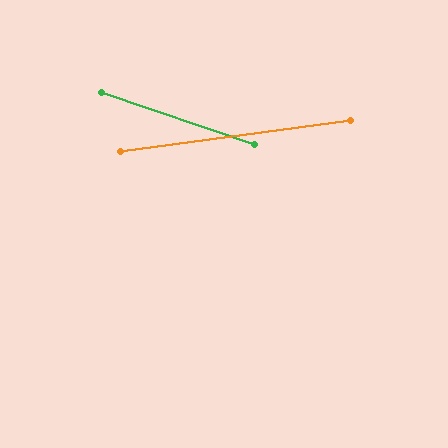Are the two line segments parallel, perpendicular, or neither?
Neither parallel nor perpendicular — they differ by about 27°.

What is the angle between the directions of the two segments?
Approximately 27 degrees.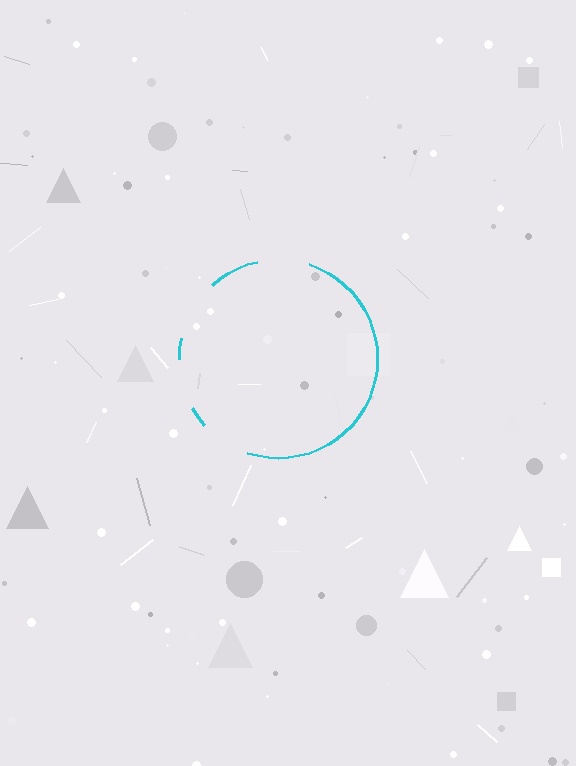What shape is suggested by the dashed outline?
The dashed outline suggests a circle.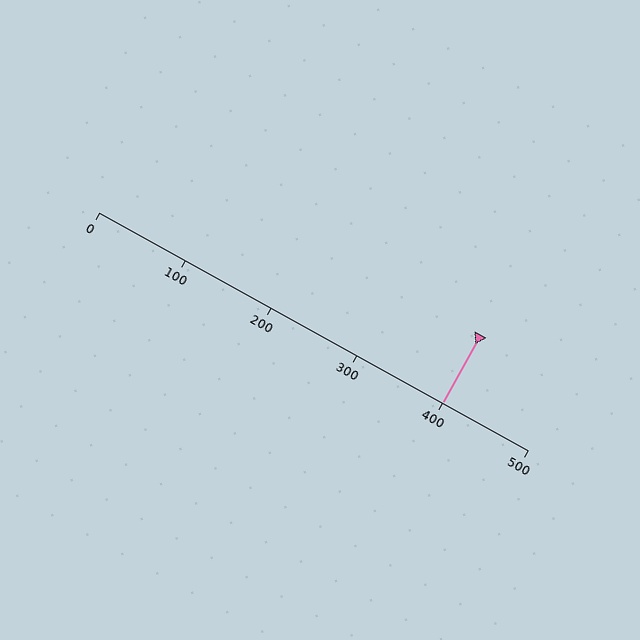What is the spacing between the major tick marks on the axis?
The major ticks are spaced 100 apart.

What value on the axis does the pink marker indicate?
The marker indicates approximately 400.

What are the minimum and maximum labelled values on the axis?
The axis runs from 0 to 500.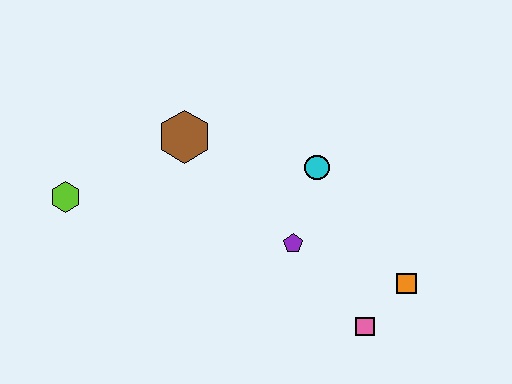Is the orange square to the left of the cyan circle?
No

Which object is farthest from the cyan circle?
The lime hexagon is farthest from the cyan circle.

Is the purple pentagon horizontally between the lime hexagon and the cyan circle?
Yes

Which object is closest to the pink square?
The orange square is closest to the pink square.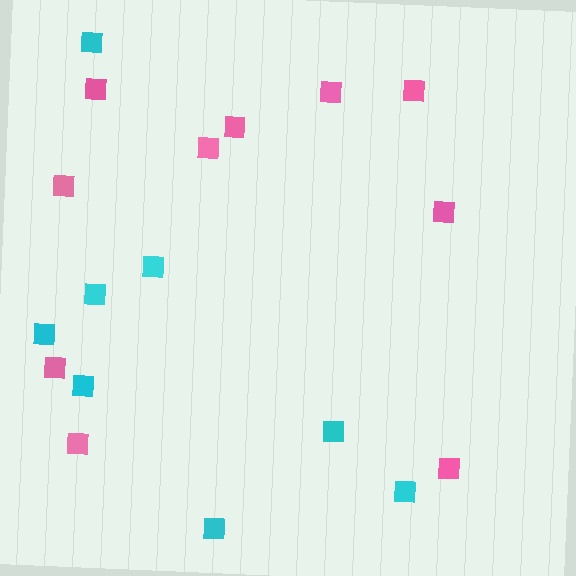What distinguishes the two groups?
There are 2 groups: one group of pink squares (10) and one group of cyan squares (8).